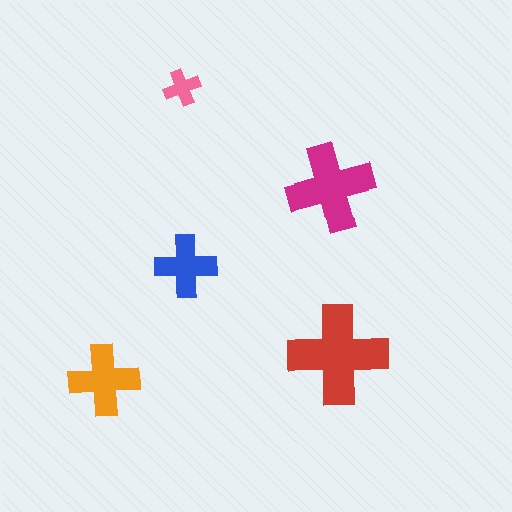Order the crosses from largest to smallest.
the red one, the magenta one, the orange one, the blue one, the pink one.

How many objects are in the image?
There are 5 objects in the image.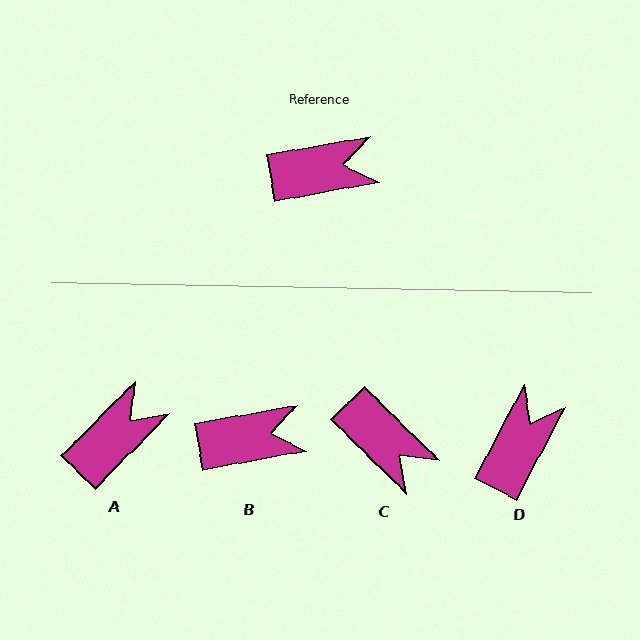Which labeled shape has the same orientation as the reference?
B.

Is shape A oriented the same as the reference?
No, it is off by about 36 degrees.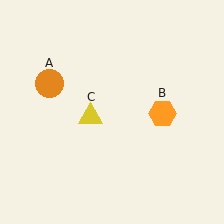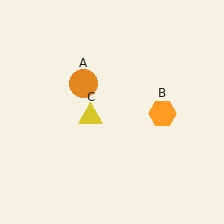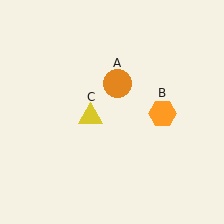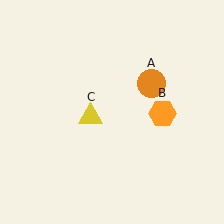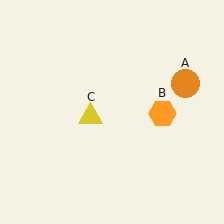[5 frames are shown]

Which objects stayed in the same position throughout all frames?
Orange hexagon (object B) and yellow triangle (object C) remained stationary.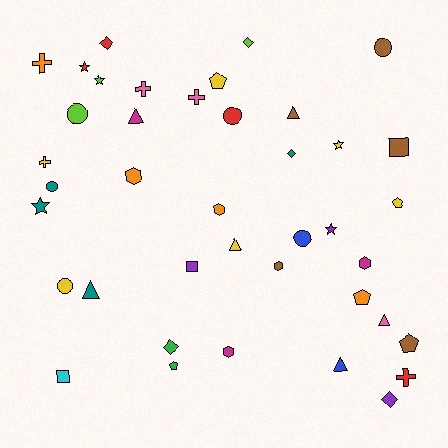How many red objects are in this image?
There are 4 red objects.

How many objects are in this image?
There are 40 objects.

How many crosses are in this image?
There are 5 crosses.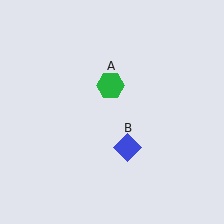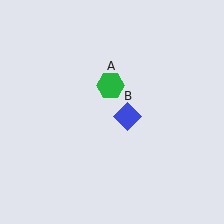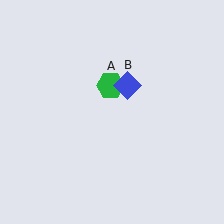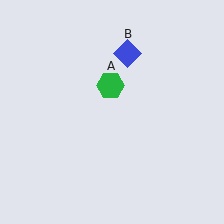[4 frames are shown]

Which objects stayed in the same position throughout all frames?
Green hexagon (object A) remained stationary.